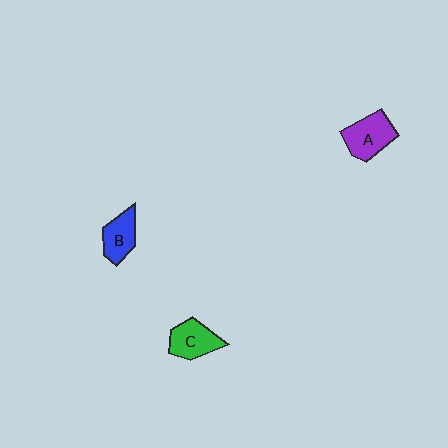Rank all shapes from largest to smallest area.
From largest to smallest: A (purple), C (green), B (blue).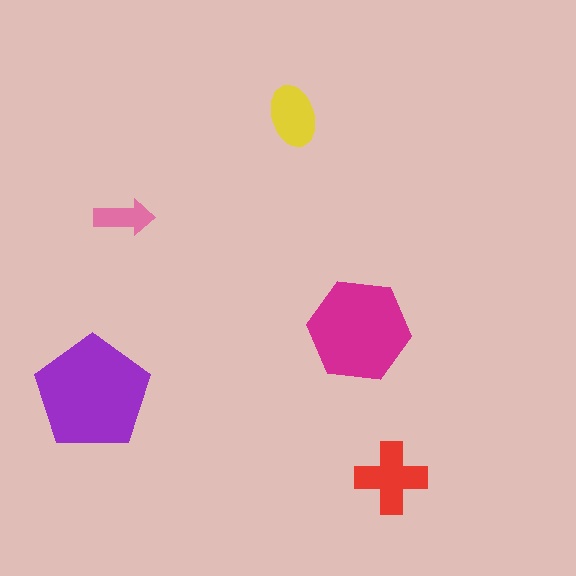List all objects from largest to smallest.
The purple pentagon, the magenta hexagon, the red cross, the yellow ellipse, the pink arrow.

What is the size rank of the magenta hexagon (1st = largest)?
2nd.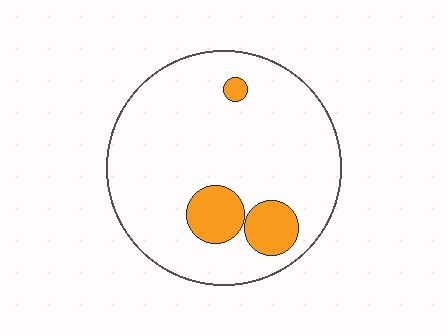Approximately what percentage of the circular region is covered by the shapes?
Approximately 15%.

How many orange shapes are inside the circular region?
3.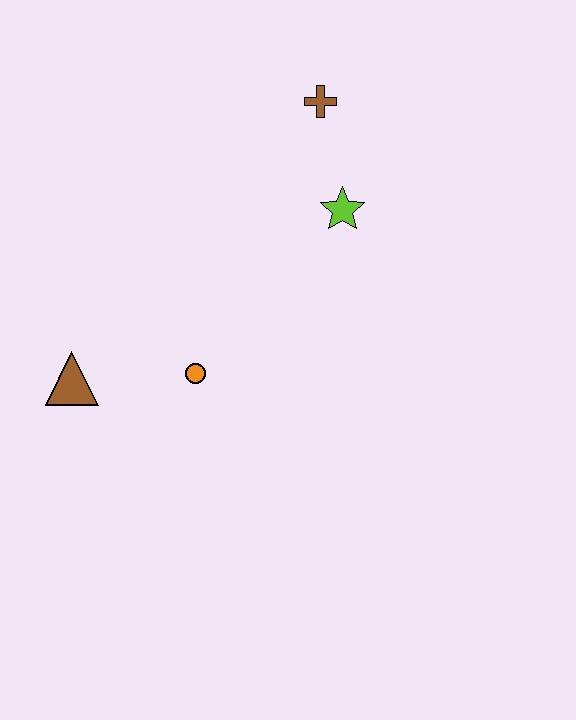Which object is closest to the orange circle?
The brown triangle is closest to the orange circle.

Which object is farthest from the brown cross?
The brown triangle is farthest from the brown cross.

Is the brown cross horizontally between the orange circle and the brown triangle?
No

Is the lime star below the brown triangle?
No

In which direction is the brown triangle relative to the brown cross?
The brown triangle is below the brown cross.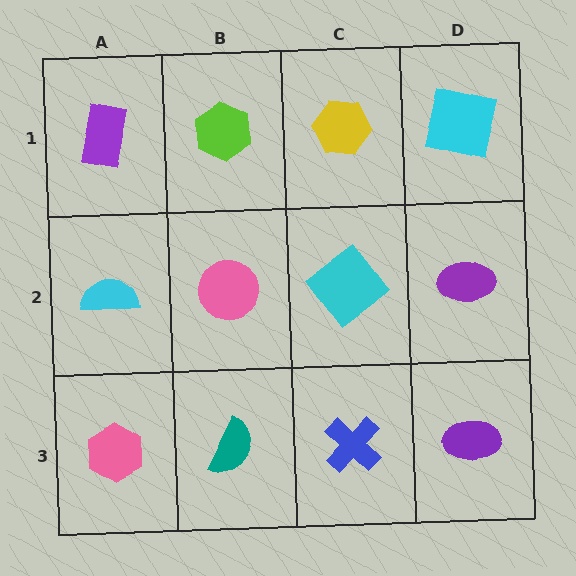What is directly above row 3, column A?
A cyan semicircle.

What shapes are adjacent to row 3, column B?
A pink circle (row 2, column B), a pink hexagon (row 3, column A), a blue cross (row 3, column C).